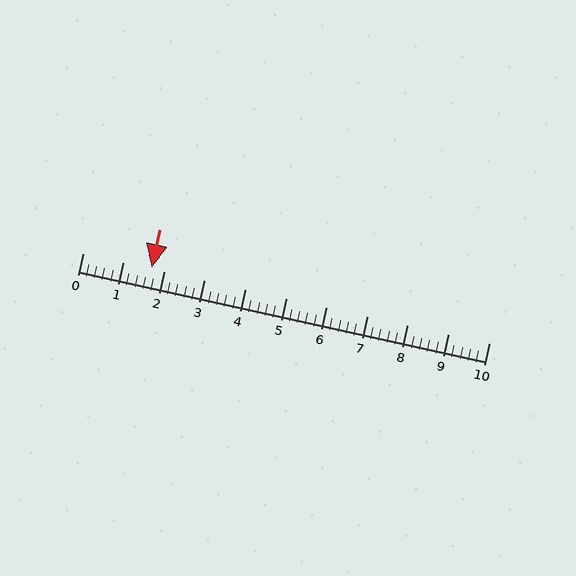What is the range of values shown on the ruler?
The ruler shows values from 0 to 10.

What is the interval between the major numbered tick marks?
The major tick marks are spaced 1 units apart.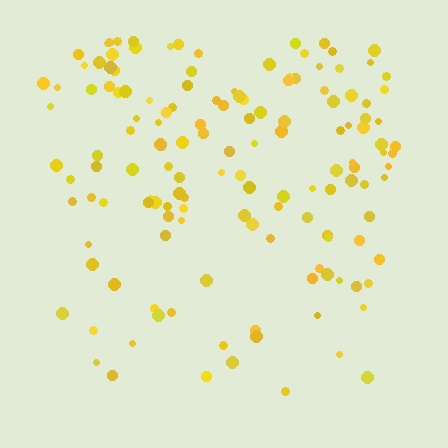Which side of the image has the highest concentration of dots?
The top.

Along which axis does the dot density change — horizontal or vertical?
Vertical.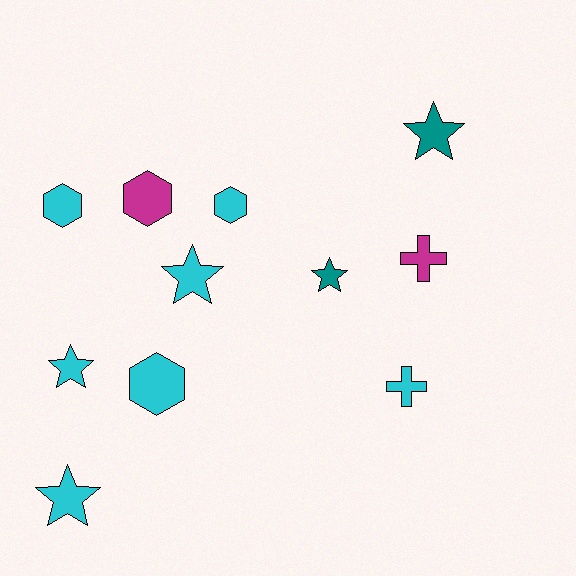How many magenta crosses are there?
There is 1 magenta cross.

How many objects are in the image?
There are 11 objects.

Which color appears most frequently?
Cyan, with 7 objects.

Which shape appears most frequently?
Star, with 5 objects.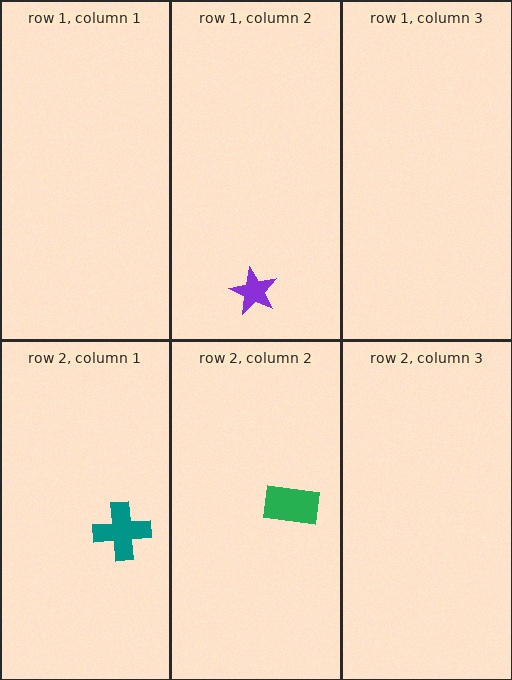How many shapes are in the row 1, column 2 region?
1.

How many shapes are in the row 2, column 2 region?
1.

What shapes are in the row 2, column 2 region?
The green rectangle.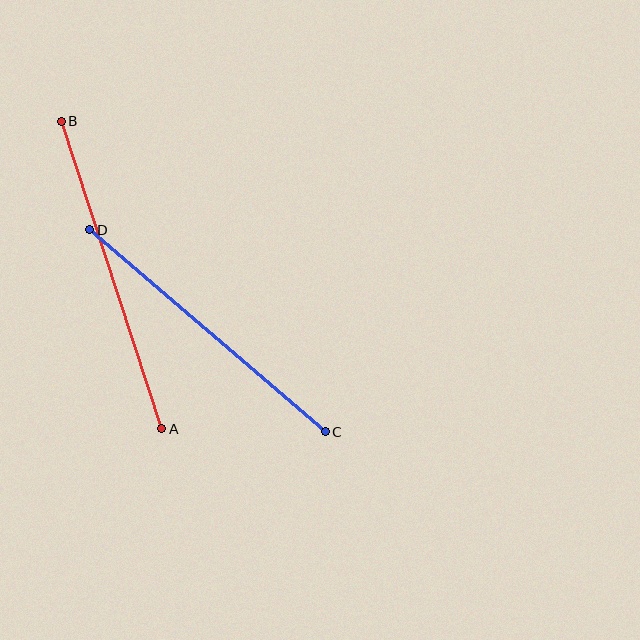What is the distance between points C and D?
The distance is approximately 310 pixels.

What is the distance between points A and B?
The distance is approximately 324 pixels.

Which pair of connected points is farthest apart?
Points A and B are farthest apart.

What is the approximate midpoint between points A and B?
The midpoint is at approximately (112, 275) pixels.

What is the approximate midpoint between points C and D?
The midpoint is at approximately (208, 331) pixels.